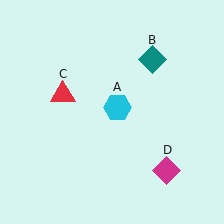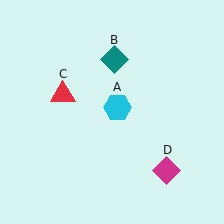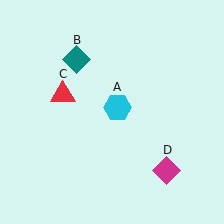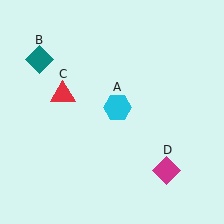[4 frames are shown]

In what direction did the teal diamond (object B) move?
The teal diamond (object B) moved left.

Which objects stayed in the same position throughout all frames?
Cyan hexagon (object A) and red triangle (object C) and magenta diamond (object D) remained stationary.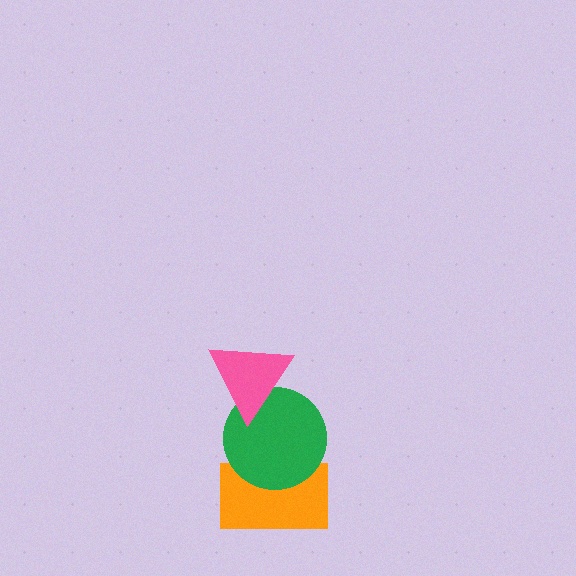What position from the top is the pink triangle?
The pink triangle is 1st from the top.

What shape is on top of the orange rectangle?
The green circle is on top of the orange rectangle.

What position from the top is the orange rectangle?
The orange rectangle is 3rd from the top.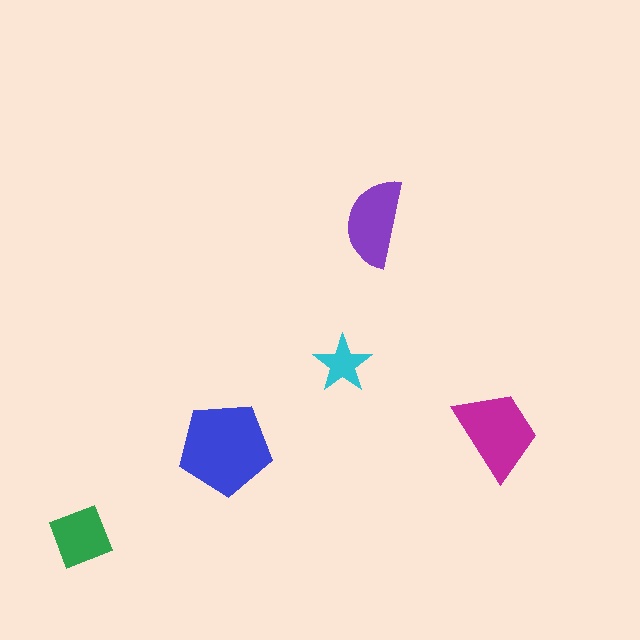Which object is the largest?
The blue pentagon.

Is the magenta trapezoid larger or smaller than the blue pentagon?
Smaller.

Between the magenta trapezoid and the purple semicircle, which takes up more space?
The magenta trapezoid.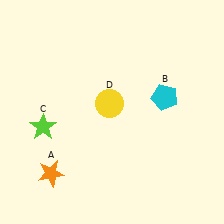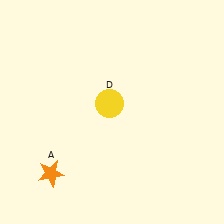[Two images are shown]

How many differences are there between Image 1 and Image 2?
There are 2 differences between the two images.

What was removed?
The cyan pentagon (B), the lime star (C) were removed in Image 2.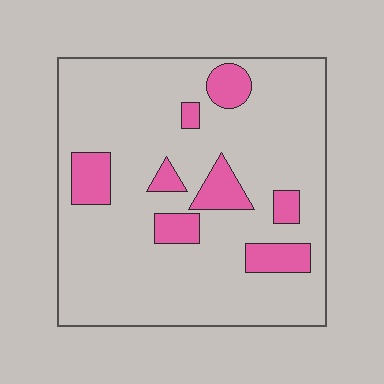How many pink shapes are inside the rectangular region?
8.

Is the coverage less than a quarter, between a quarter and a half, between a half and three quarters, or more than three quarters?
Less than a quarter.